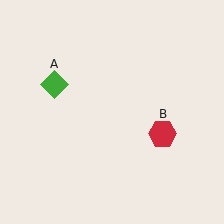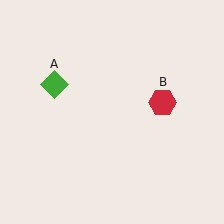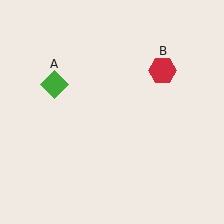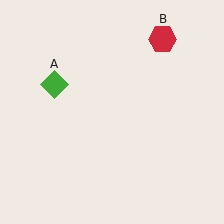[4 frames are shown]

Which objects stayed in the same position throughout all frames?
Green diamond (object A) remained stationary.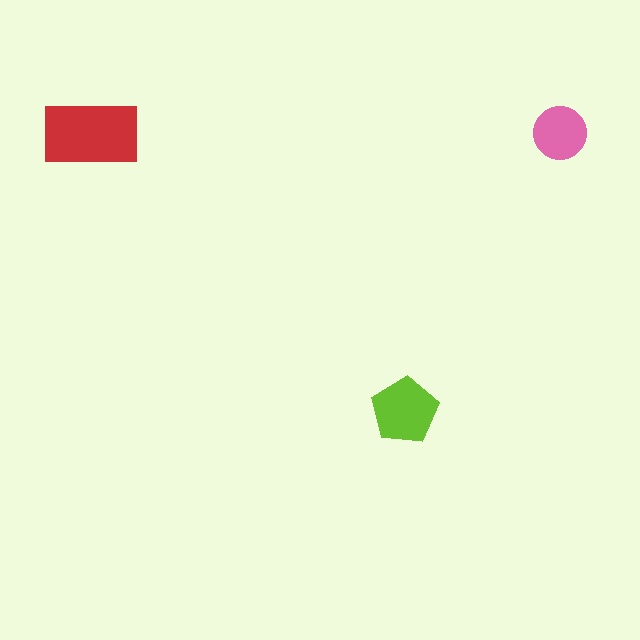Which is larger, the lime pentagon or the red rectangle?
The red rectangle.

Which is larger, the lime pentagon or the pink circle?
The lime pentagon.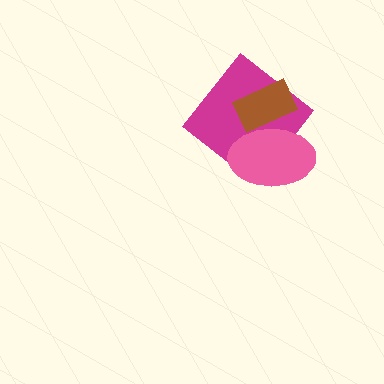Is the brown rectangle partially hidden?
Yes, it is partially covered by another shape.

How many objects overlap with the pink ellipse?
2 objects overlap with the pink ellipse.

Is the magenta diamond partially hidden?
Yes, it is partially covered by another shape.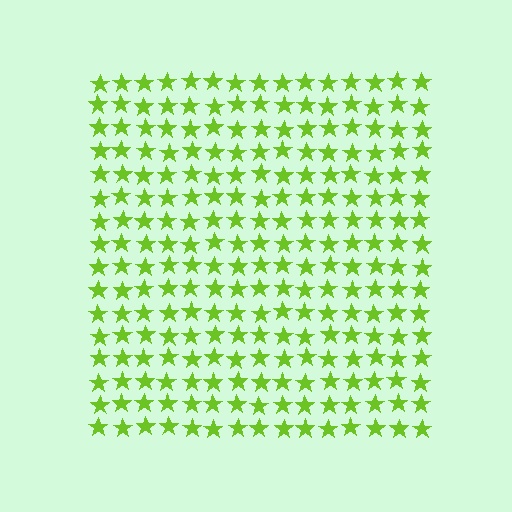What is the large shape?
The large shape is a square.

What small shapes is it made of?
It is made of small stars.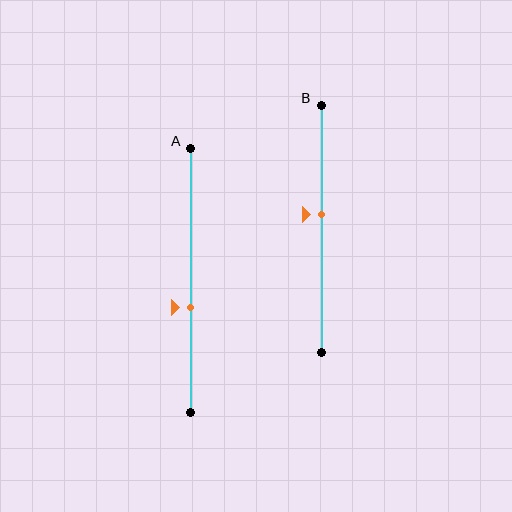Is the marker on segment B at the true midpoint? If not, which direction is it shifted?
No, the marker on segment B is shifted upward by about 6% of the segment length.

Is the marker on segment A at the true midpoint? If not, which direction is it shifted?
No, the marker on segment A is shifted downward by about 10% of the segment length.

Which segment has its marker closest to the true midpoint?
Segment B has its marker closest to the true midpoint.